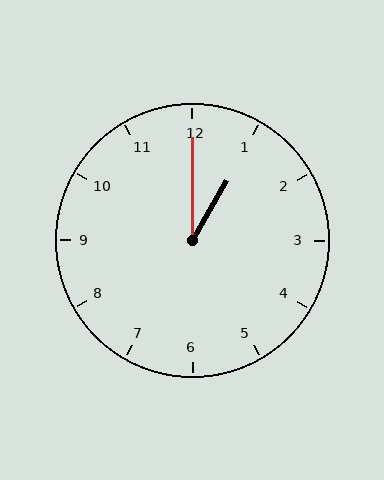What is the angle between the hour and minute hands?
Approximately 30 degrees.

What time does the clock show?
1:00.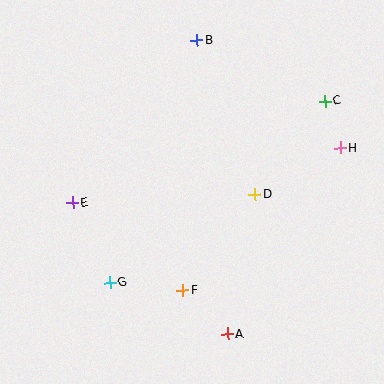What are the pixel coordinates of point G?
Point G is at (110, 283).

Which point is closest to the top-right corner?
Point C is closest to the top-right corner.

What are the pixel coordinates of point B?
Point B is at (197, 40).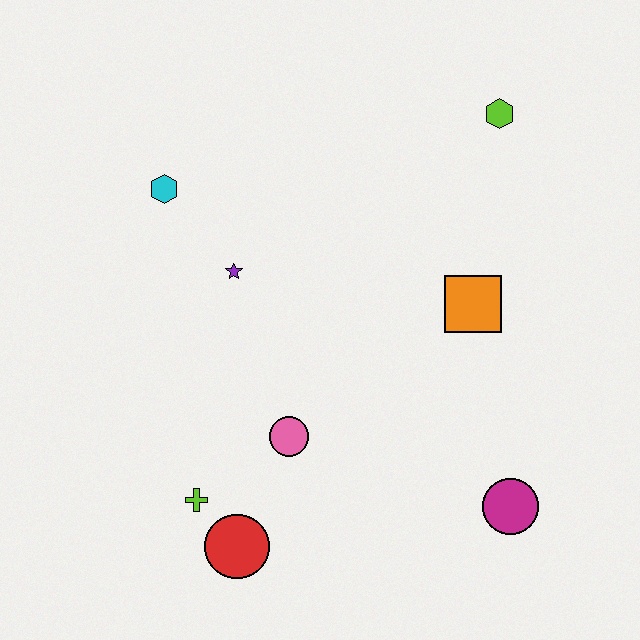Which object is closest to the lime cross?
The red circle is closest to the lime cross.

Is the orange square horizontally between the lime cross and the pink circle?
No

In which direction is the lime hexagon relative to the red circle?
The lime hexagon is above the red circle.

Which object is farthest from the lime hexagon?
The red circle is farthest from the lime hexagon.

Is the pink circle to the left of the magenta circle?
Yes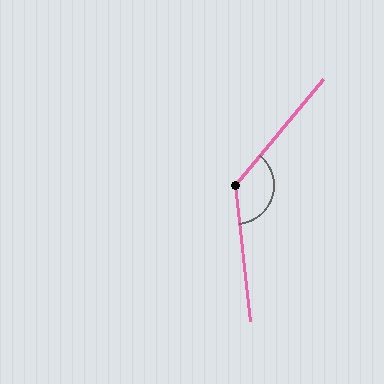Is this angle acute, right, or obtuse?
It is obtuse.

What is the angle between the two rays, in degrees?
Approximately 134 degrees.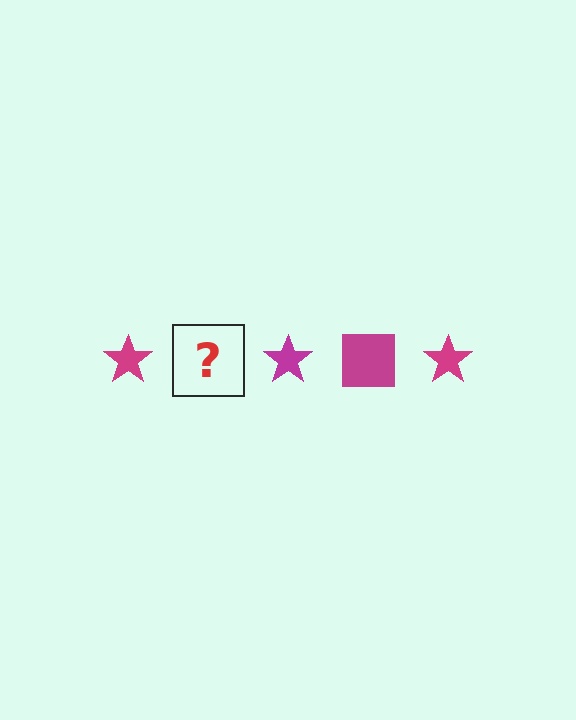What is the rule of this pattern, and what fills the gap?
The rule is that the pattern cycles through star, square shapes in magenta. The gap should be filled with a magenta square.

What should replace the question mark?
The question mark should be replaced with a magenta square.